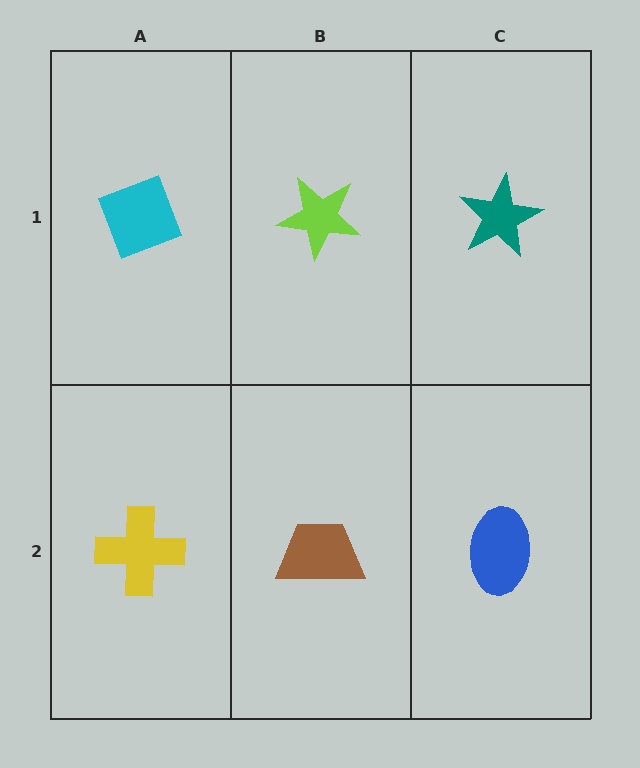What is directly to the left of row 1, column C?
A lime star.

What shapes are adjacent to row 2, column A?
A cyan diamond (row 1, column A), a brown trapezoid (row 2, column B).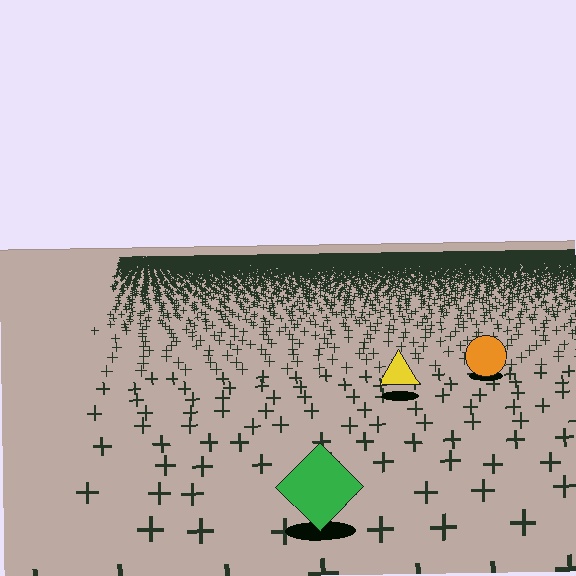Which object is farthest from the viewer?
The orange circle is farthest from the viewer. It appears smaller and the ground texture around it is denser.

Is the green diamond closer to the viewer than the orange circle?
Yes. The green diamond is closer — you can tell from the texture gradient: the ground texture is coarser near it.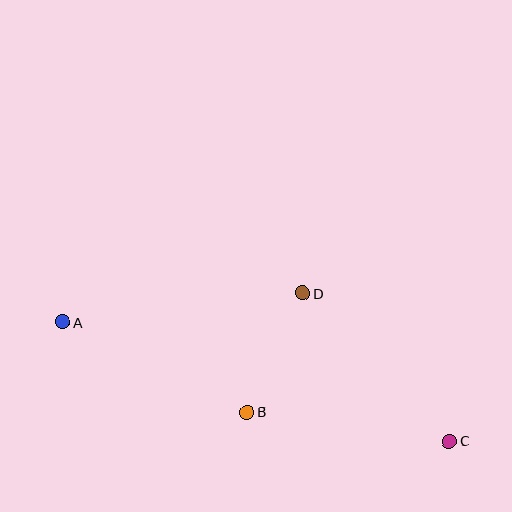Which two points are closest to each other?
Points B and D are closest to each other.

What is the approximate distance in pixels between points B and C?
The distance between B and C is approximately 204 pixels.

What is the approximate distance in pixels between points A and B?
The distance between A and B is approximately 205 pixels.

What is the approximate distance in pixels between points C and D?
The distance between C and D is approximately 208 pixels.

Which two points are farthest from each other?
Points A and C are farthest from each other.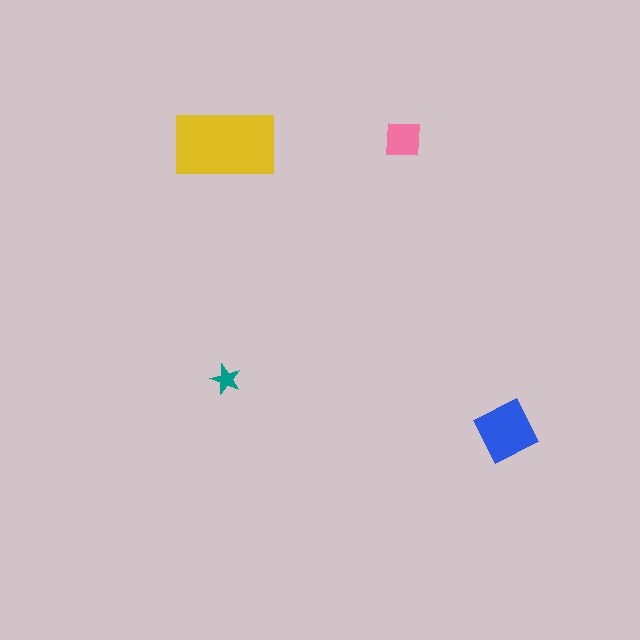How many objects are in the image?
There are 4 objects in the image.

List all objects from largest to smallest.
The yellow rectangle, the blue square, the pink square, the teal star.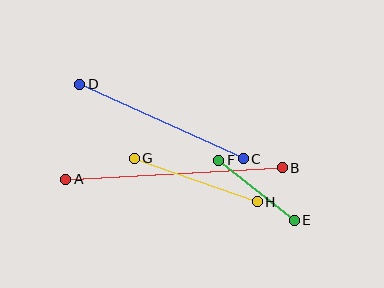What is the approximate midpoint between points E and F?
The midpoint is at approximately (256, 190) pixels.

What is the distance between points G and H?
The distance is approximately 131 pixels.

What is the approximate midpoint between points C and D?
The midpoint is at approximately (162, 121) pixels.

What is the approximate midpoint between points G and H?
The midpoint is at approximately (196, 180) pixels.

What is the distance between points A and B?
The distance is approximately 216 pixels.